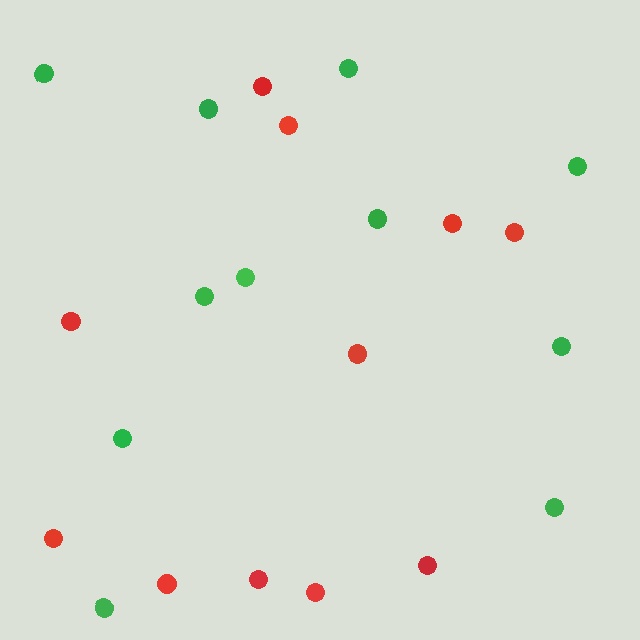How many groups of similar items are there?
There are 2 groups: one group of green circles (11) and one group of red circles (11).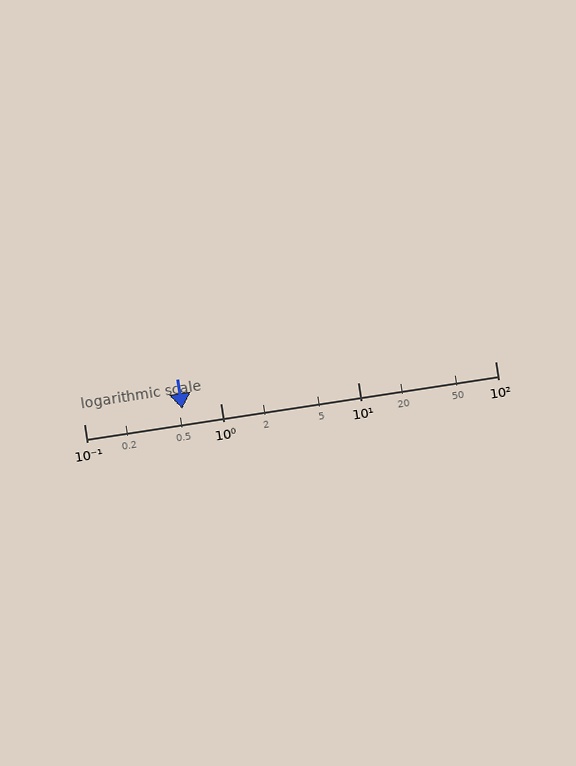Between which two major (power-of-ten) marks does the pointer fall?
The pointer is between 0.1 and 1.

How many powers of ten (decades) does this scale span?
The scale spans 3 decades, from 0.1 to 100.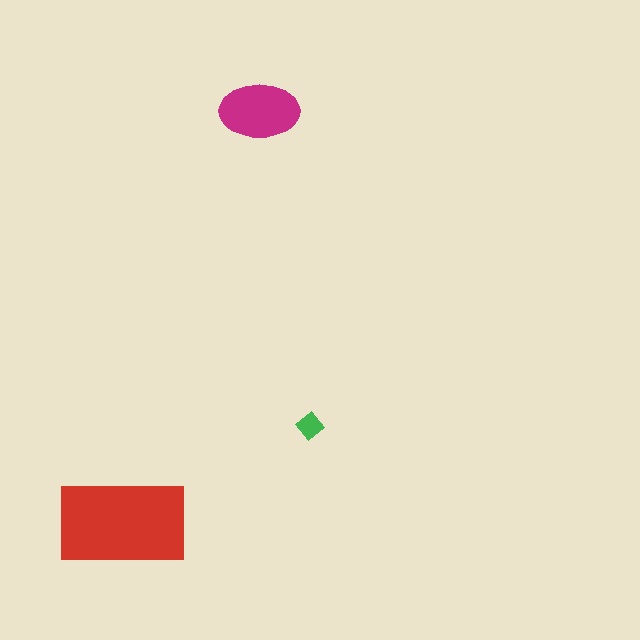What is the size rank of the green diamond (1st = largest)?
3rd.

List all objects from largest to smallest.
The red rectangle, the magenta ellipse, the green diamond.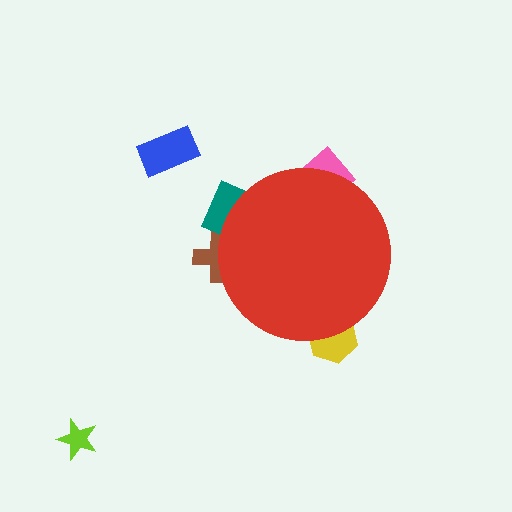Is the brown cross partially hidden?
Yes, the brown cross is partially hidden behind the red circle.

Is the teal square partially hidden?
Yes, the teal square is partially hidden behind the red circle.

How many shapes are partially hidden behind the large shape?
4 shapes are partially hidden.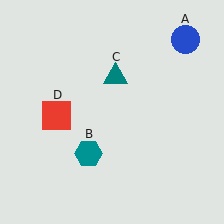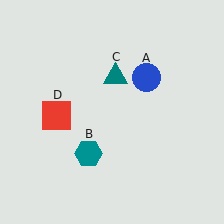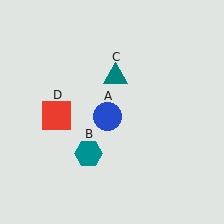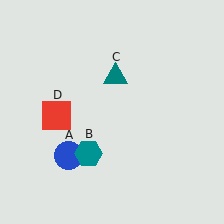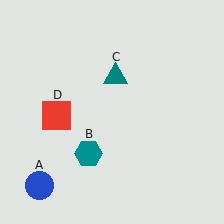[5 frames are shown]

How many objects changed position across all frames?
1 object changed position: blue circle (object A).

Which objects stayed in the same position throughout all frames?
Teal hexagon (object B) and teal triangle (object C) and red square (object D) remained stationary.